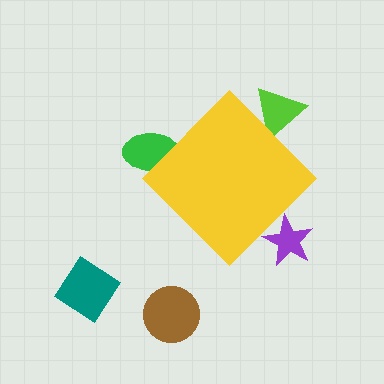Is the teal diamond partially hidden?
No, the teal diamond is fully visible.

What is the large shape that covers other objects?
A yellow diamond.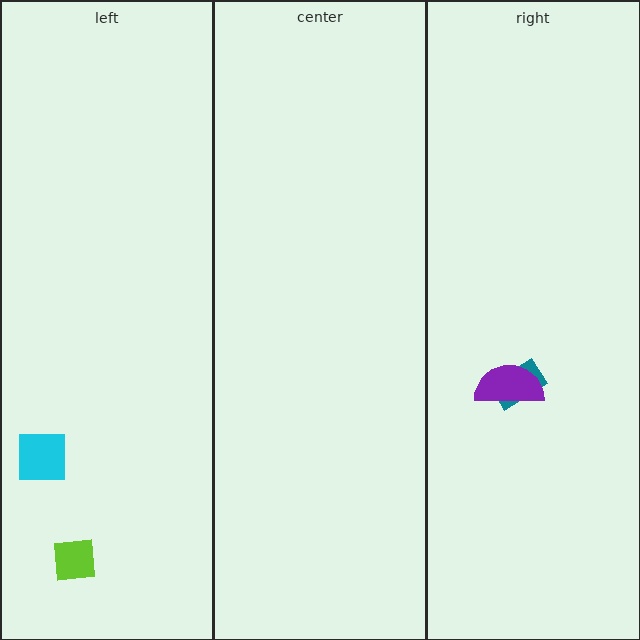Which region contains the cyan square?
The left region.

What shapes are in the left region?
The cyan square, the lime square.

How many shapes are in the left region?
2.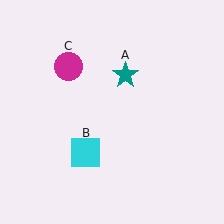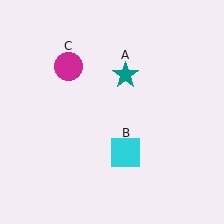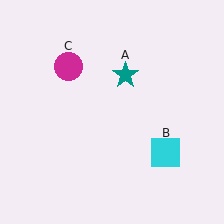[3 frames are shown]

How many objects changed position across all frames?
1 object changed position: cyan square (object B).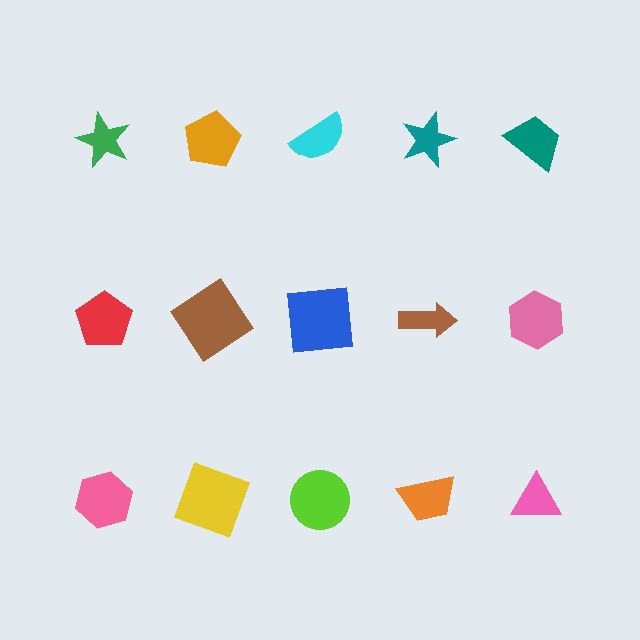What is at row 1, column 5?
A teal trapezoid.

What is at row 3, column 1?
A pink hexagon.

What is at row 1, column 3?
A cyan semicircle.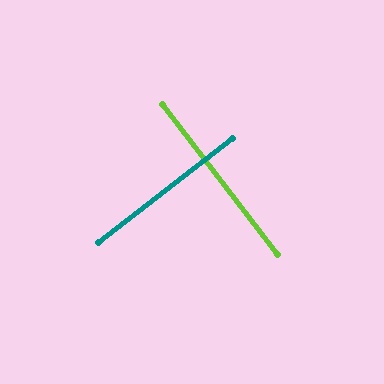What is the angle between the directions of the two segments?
Approximately 90 degrees.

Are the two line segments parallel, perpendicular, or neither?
Perpendicular — they meet at approximately 90°.